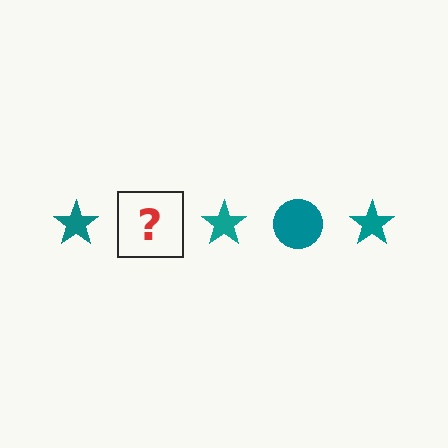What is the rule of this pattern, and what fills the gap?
The rule is that the pattern cycles through star, circle shapes in teal. The gap should be filled with a teal circle.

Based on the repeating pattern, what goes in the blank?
The blank should be a teal circle.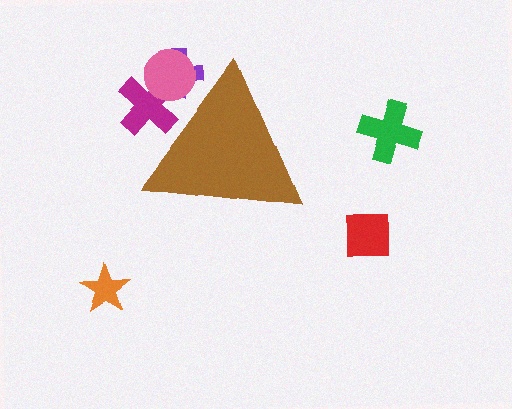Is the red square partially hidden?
No, the red square is fully visible.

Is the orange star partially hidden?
No, the orange star is fully visible.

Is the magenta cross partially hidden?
Yes, the magenta cross is partially hidden behind the brown triangle.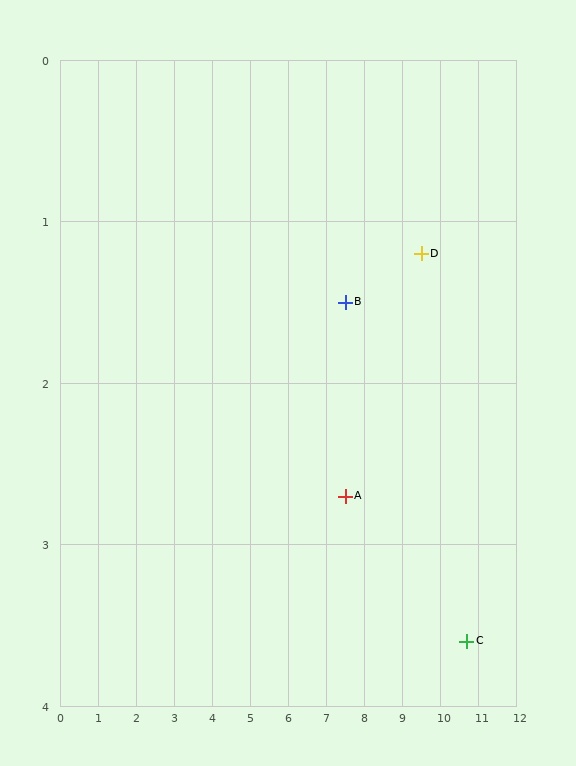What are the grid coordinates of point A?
Point A is at approximately (7.5, 2.7).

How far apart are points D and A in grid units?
Points D and A are about 2.5 grid units apart.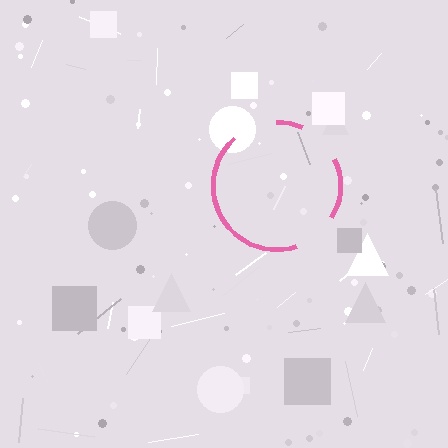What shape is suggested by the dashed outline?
The dashed outline suggests a circle.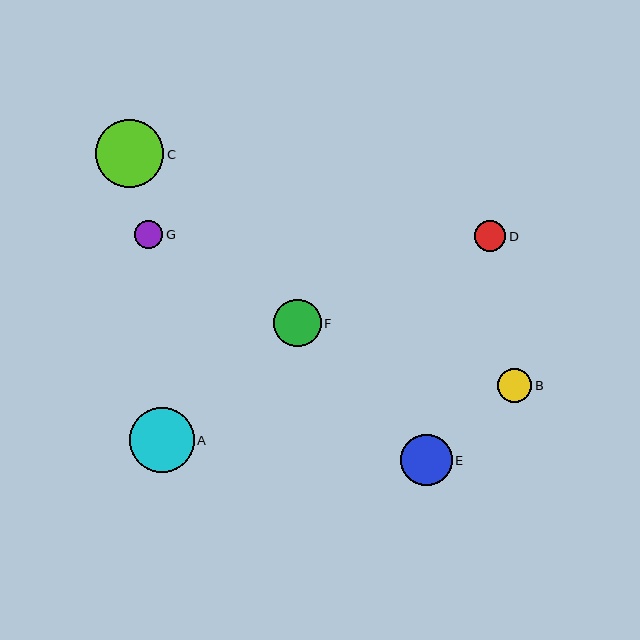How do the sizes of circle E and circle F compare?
Circle E and circle F are approximately the same size.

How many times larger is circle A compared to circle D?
Circle A is approximately 2.1 times the size of circle D.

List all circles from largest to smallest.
From largest to smallest: C, A, E, F, B, D, G.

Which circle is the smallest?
Circle G is the smallest with a size of approximately 28 pixels.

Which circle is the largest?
Circle C is the largest with a size of approximately 68 pixels.